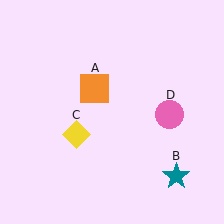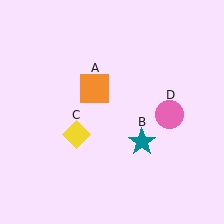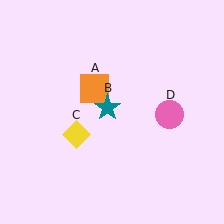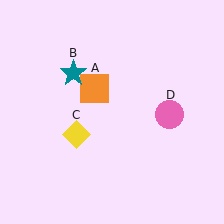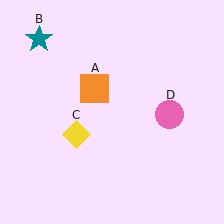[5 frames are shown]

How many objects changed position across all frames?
1 object changed position: teal star (object B).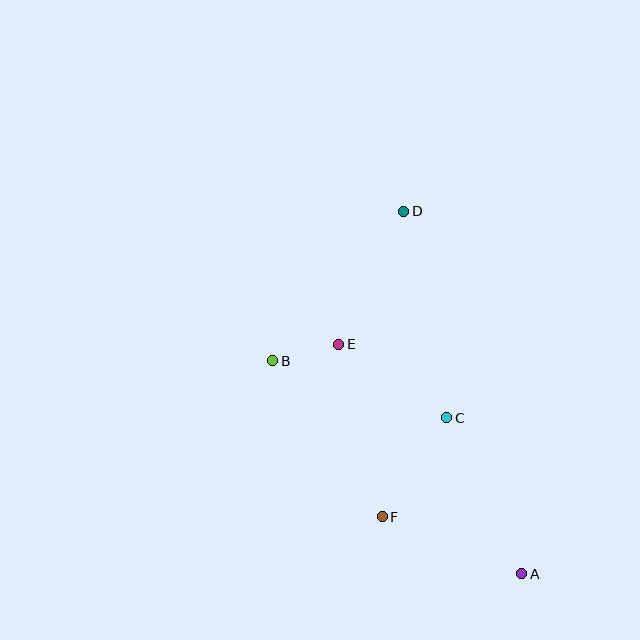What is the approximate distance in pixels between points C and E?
The distance between C and E is approximately 131 pixels.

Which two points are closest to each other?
Points B and E are closest to each other.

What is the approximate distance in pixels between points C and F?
The distance between C and F is approximately 118 pixels.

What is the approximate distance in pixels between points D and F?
The distance between D and F is approximately 306 pixels.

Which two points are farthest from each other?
Points A and D are farthest from each other.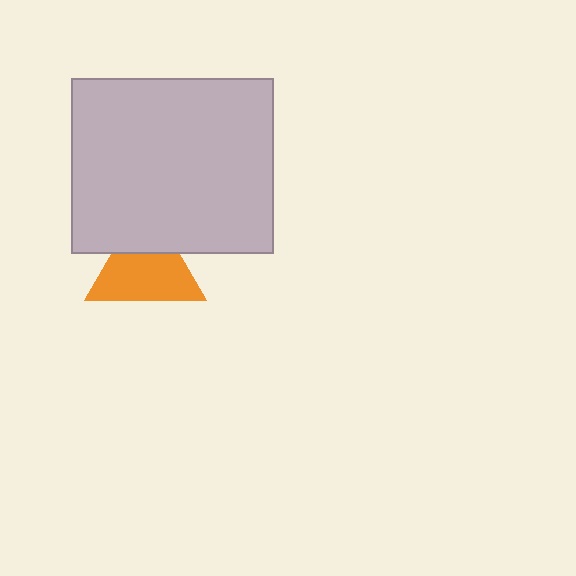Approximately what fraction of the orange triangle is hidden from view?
Roughly 30% of the orange triangle is hidden behind the light gray rectangle.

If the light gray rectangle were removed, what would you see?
You would see the complete orange triangle.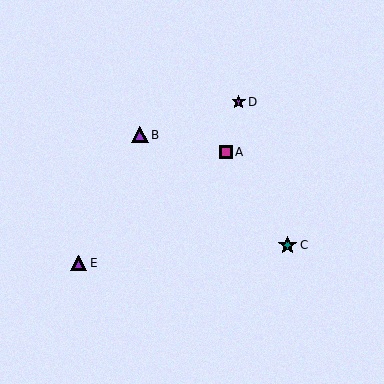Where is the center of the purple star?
The center of the purple star is at (239, 102).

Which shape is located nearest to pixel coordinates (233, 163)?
The magenta square (labeled A) at (226, 152) is nearest to that location.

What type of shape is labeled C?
Shape C is a teal star.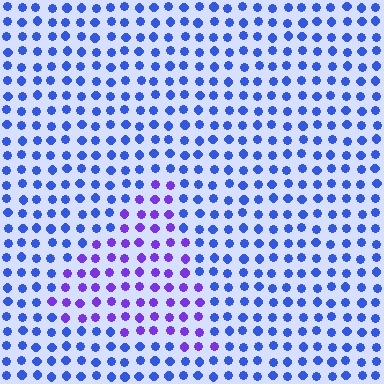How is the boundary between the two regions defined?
The boundary is defined purely by a slight shift in hue (about 38 degrees). Spacing, size, and orientation are identical on both sides.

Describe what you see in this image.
The image is filled with small blue elements in a uniform arrangement. A triangle-shaped region is visible where the elements are tinted to a slightly different hue, forming a subtle color boundary.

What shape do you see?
I see a triangle.